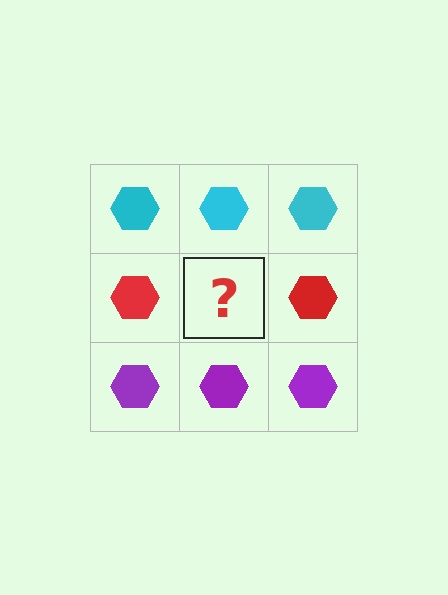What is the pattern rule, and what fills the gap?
The rule is that each row has a consistent color. The gap should be filled with a red hexagon.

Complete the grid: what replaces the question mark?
The question mark should be replaced with a red hexagon.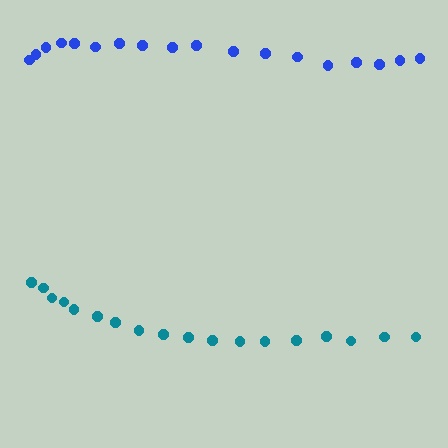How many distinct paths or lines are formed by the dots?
There are 2 distinct paths.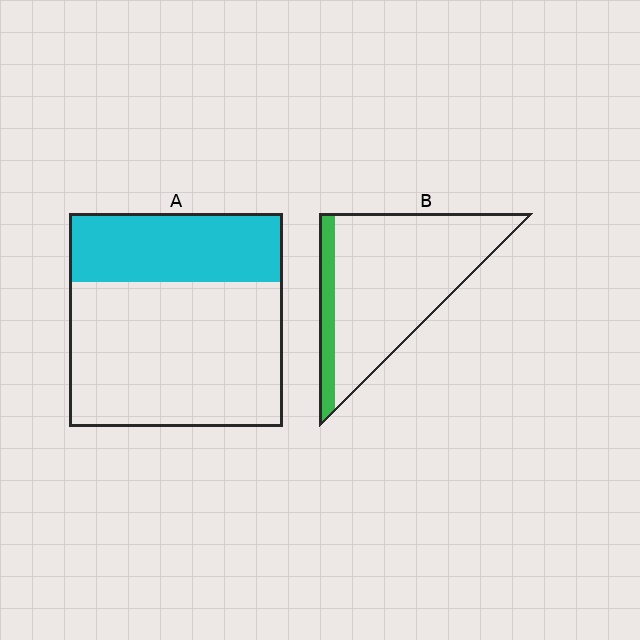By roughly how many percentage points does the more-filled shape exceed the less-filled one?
By roughly 20 percentage points (A over B).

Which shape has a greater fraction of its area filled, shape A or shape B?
Shape A.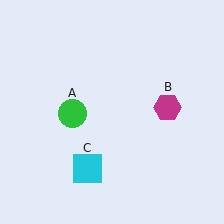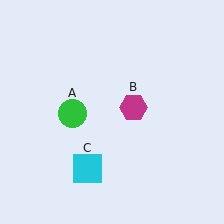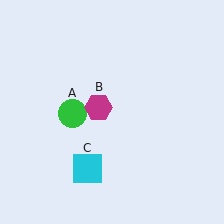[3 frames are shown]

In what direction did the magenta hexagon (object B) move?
The magenta hexagon (object B) moved left.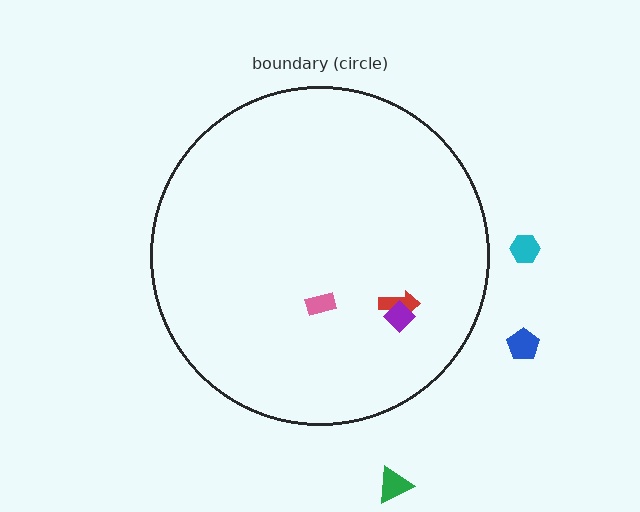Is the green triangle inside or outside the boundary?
Outside.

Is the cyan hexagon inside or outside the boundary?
Outside.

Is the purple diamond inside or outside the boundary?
Inside.